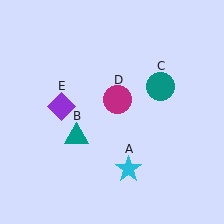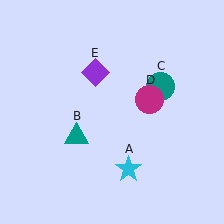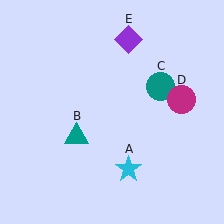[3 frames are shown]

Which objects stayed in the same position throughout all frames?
Cyan star (object A) and teal triangle (object B) and teal circle (object C) remained stationary.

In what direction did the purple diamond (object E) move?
The purple diamond (object E) moved up and to the right.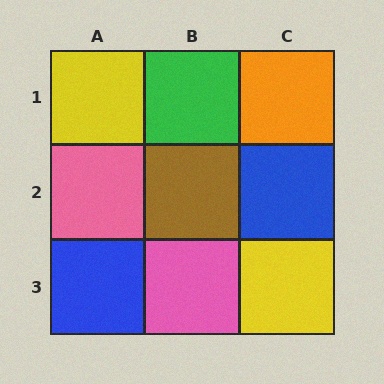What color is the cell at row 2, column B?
Brown.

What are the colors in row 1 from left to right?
Yellow, green, orange.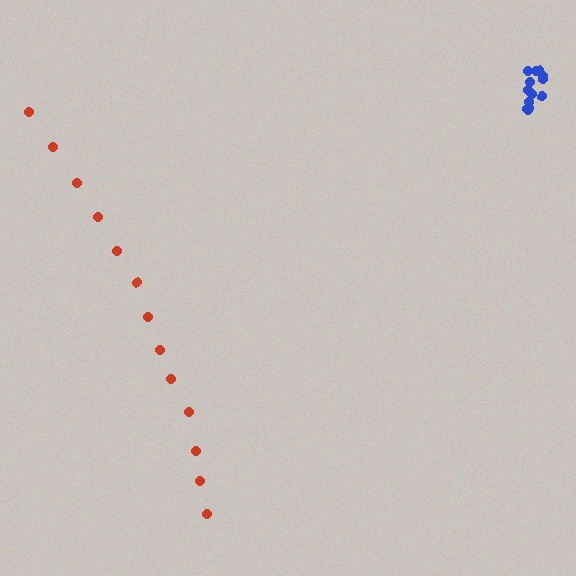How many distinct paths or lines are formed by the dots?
There are 2 distinct paths.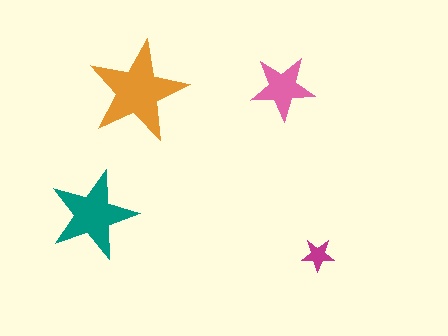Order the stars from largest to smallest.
the orange one, the teal one, the pink one, the magenta one.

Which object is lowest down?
The magenta star is bottommost.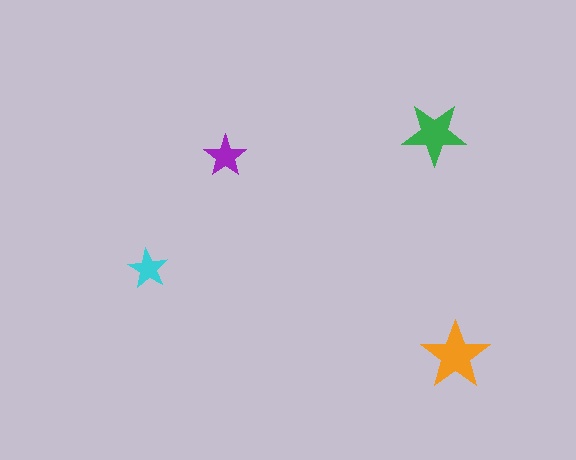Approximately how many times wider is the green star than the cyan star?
About 1.5 times wider.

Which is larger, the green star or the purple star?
The green one.